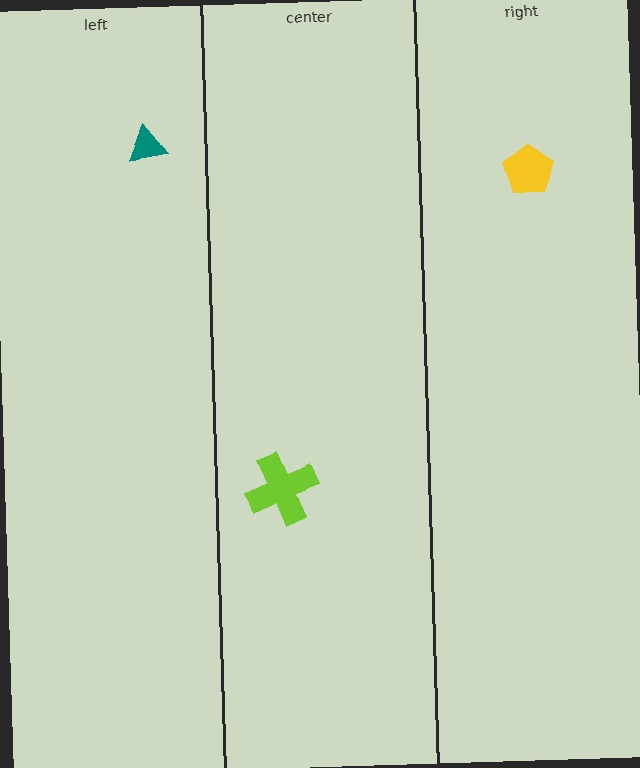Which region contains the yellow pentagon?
The right region.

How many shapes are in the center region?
1.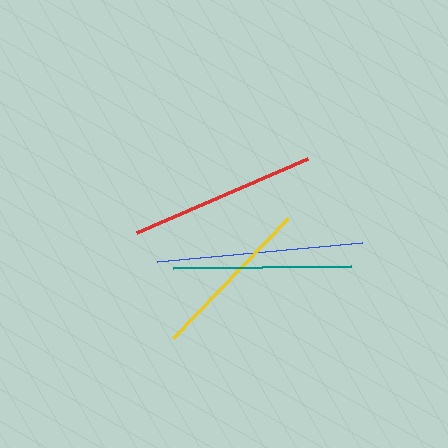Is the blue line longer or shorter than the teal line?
The blue line is longer than the teal line.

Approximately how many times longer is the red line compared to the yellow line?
The red line is approximately 1.1 times the length of the yellow line.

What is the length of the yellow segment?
The yellow segment is approximately 166 pixels long.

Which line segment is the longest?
The blue line is the longest at approximately 206 pixels.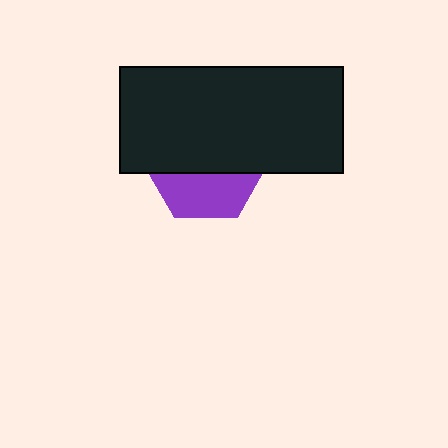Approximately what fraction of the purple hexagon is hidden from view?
Roughly 63% of the purple hexagon is hidden behind the black rectangle.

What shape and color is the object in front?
The object in front is a black rectangle.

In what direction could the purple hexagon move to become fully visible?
The purple hexagon could move down. That would shift it out from behind the black rectangle entirely.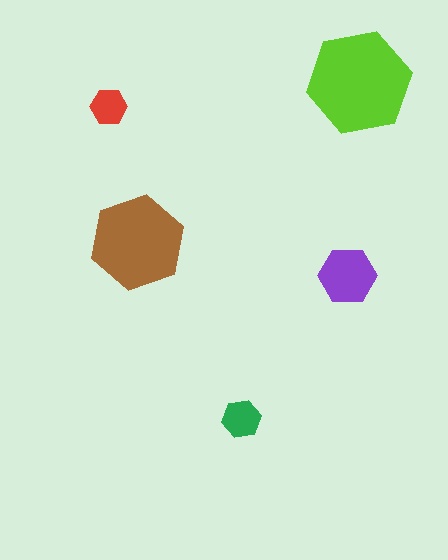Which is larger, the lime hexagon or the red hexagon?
The lime one.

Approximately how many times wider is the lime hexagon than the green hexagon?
About 2.5 times wider.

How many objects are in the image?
There are 5 objects in the image.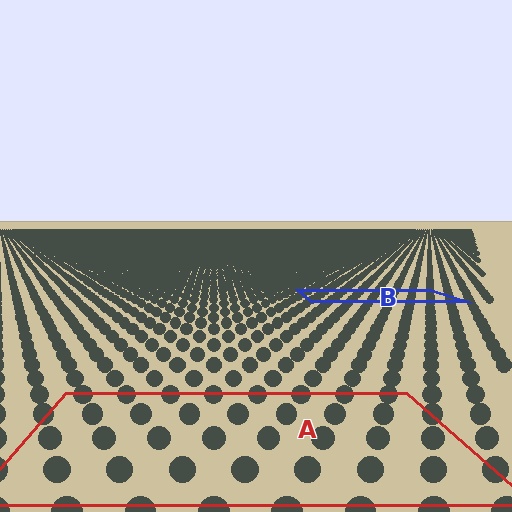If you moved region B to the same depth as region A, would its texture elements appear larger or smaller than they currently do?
They would appear larger. At a closer depth, the same texture elements are projected at a bigger on-screen size.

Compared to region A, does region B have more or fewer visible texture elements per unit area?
Region B has more texture elements per unit area — they are packed more densely because it is farther away.